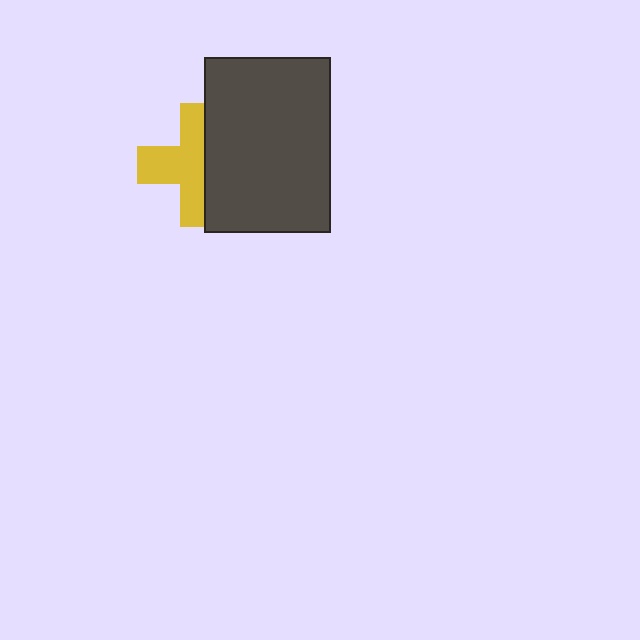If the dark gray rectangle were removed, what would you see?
You would see the complete yellow cross.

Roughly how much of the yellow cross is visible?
About half of it is visible (roughly 57%).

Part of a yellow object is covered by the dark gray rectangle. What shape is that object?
It is a cross.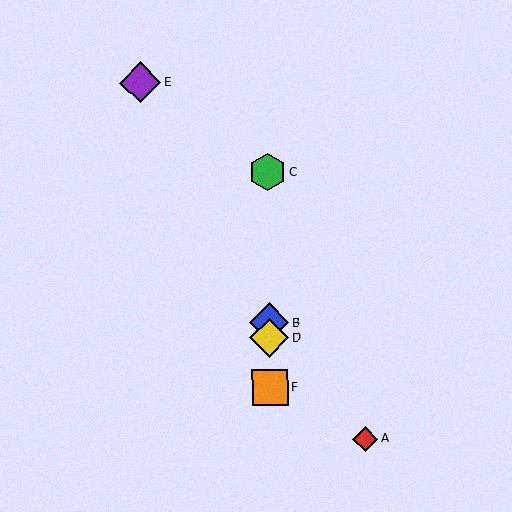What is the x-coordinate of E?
Object E is at x≈140.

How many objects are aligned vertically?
4 objects (B, C, D, F) are aligned vertically.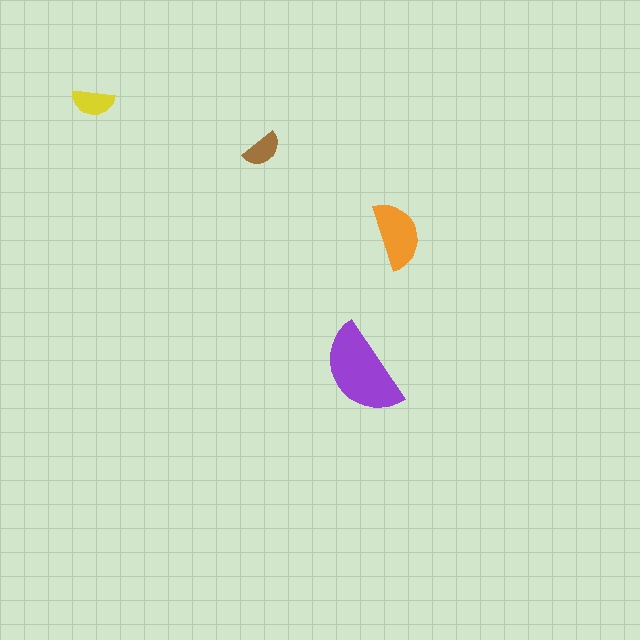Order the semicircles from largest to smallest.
the purple one, the orange one, the yellow one, the brown one.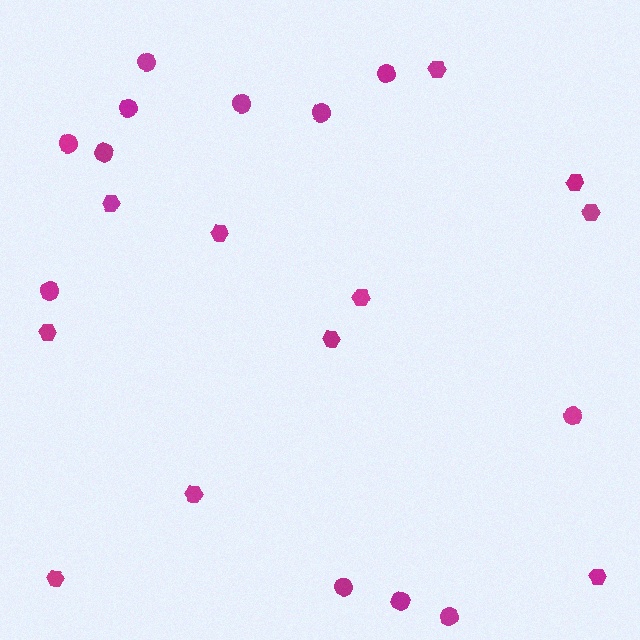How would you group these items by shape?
There are 2 groups: one group of circles (12) and one group of hexagons (11).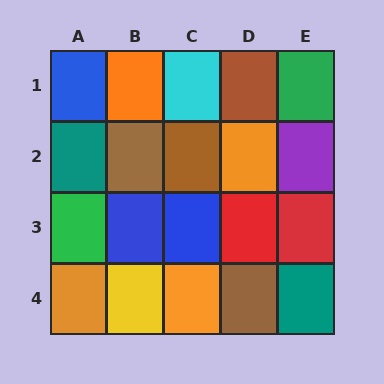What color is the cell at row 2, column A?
Teal.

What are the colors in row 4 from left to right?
Orange, yellow, orange, brown, teal.